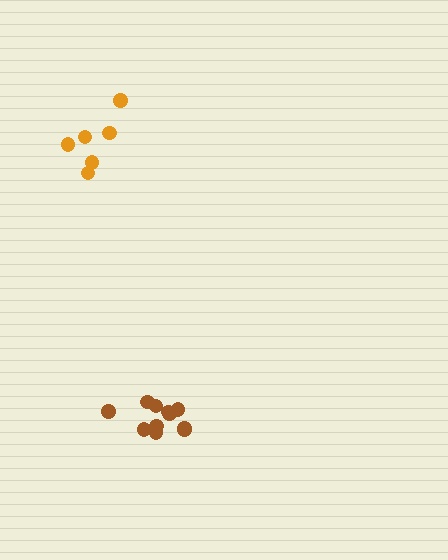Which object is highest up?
The orange cluster is topmost.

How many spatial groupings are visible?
There are 2 spatial groupings.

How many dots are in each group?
Group 1: 6 dots, Group 2: 11 dots (17 total).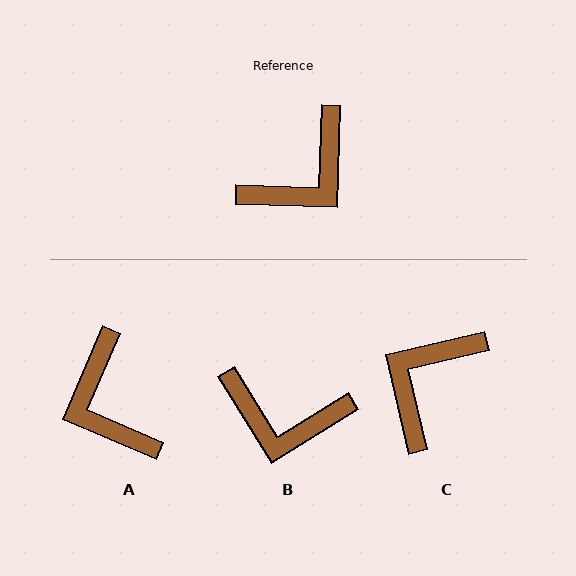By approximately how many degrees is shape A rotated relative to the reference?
Approximately 111 degrees clockwise.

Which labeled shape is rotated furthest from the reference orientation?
C, about 165 degrees away.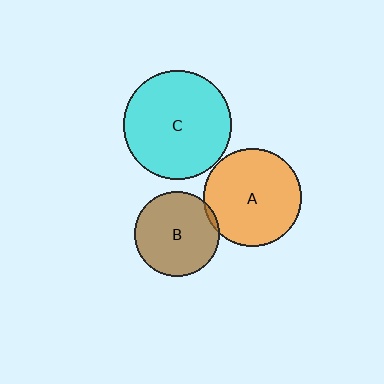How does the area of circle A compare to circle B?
Approximately 1.3 times.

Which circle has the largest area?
Circle C (cyan).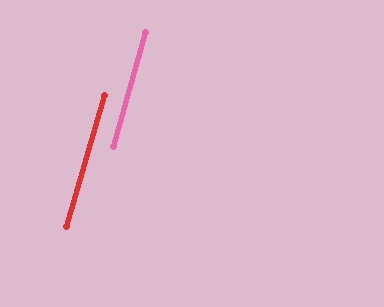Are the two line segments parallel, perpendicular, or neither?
Parallel — their directions differ by only 0.6°.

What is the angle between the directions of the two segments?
Approximately 1 degree.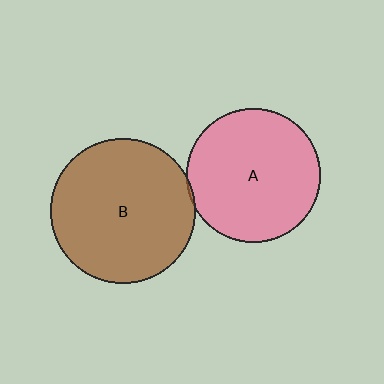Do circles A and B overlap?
Yes.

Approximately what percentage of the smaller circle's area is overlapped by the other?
Approximately 5%.